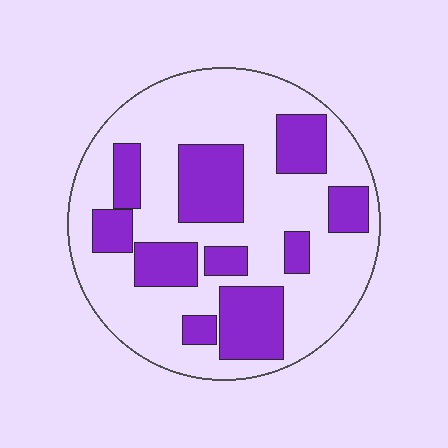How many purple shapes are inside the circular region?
10.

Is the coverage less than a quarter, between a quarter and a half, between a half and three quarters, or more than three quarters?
Between a quarter and a half.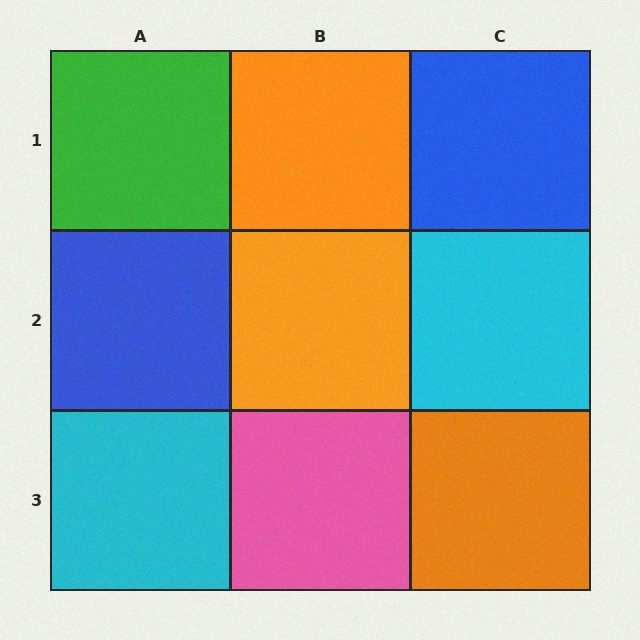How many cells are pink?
1 cell is pink.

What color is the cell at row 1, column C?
Blue.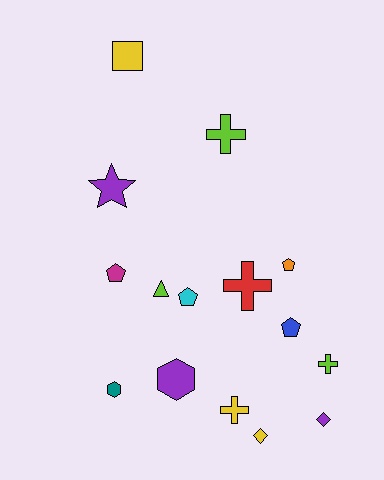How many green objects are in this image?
There are no green objects.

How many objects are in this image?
There are 15 objects.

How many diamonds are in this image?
There are 2 diamonds.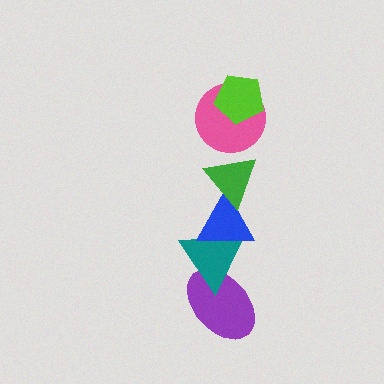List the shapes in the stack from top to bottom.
From top to bottom: the lime pentagon, the pink circle, the green triangle, the blue triangle, the teal triangle, the purple ellipse.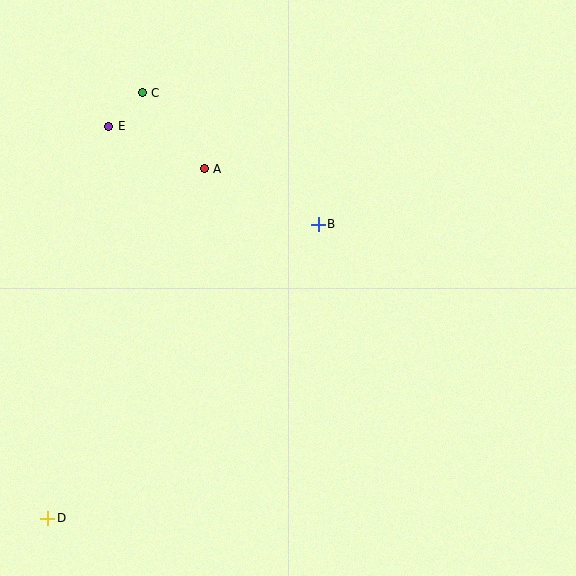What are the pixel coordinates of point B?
Point B is at (318, 224).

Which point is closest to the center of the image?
Point B at (318, 224) is closest to the center.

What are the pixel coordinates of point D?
Point D is at (48, 518).